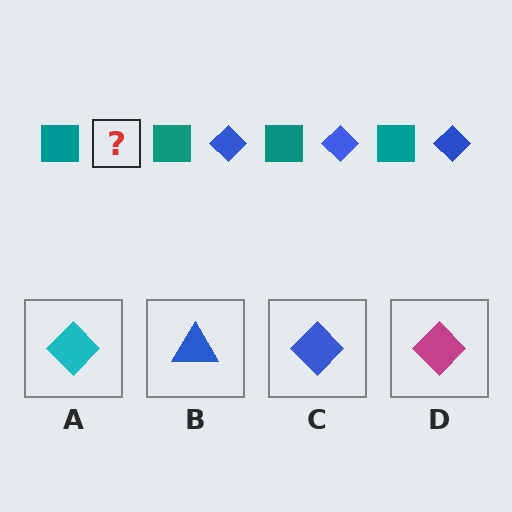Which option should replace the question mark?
Option C.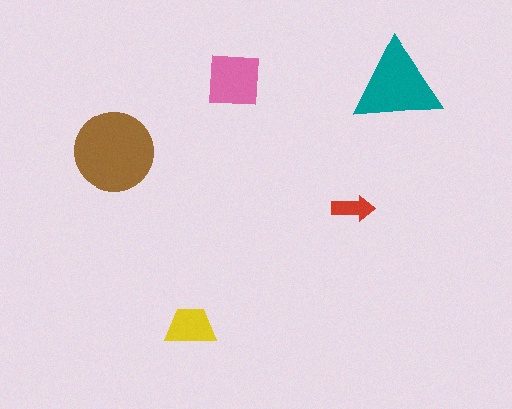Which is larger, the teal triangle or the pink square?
The teal triangle.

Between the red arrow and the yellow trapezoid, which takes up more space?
The yellow trapezoid.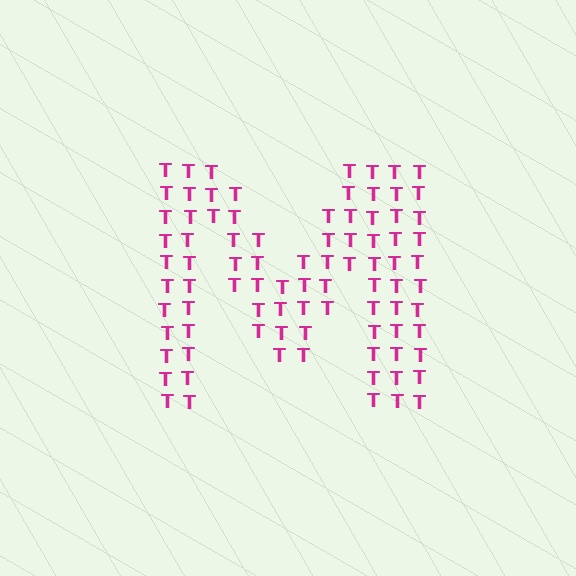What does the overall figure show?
The overall figure shows the letter M.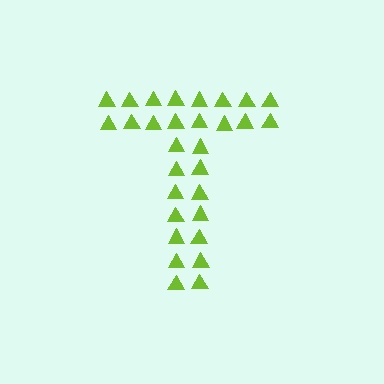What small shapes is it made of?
It is made of small triangles.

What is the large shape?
The large shape is the letter T.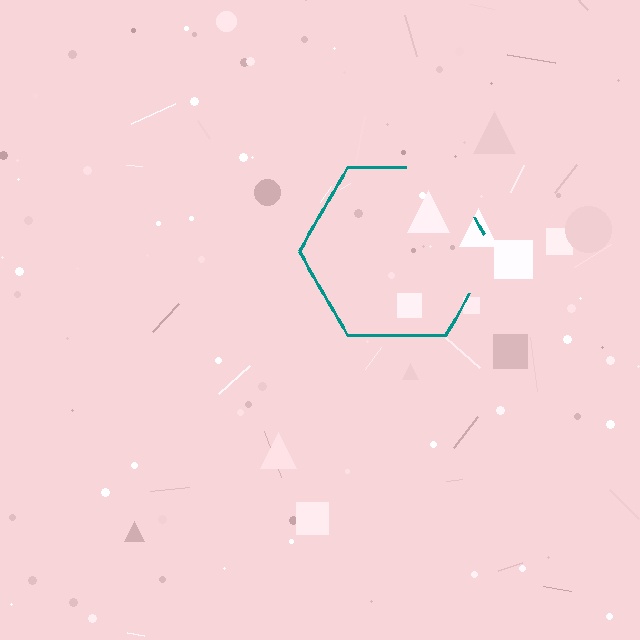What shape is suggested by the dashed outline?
The dashed outline suggests a hexagon.